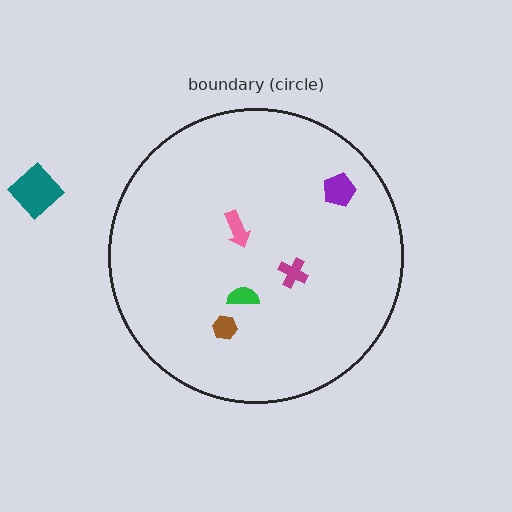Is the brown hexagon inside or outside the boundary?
Inside.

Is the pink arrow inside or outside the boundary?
Inside.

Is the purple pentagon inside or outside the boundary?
Inside.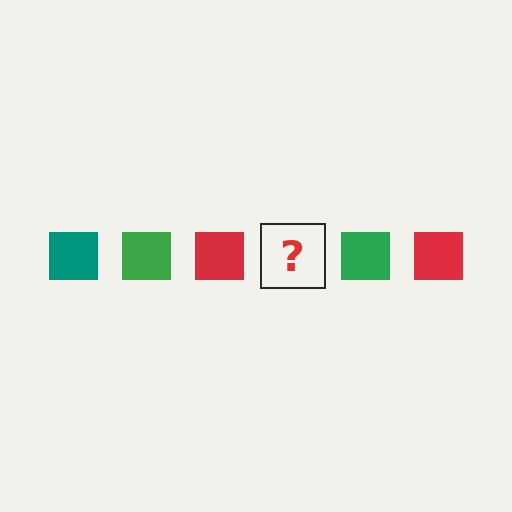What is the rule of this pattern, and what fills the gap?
The rule is that the pattern cycles through teal, green, red squares. The gap should be filled with a teal square.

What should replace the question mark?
The question mark should be replaced with a teal square.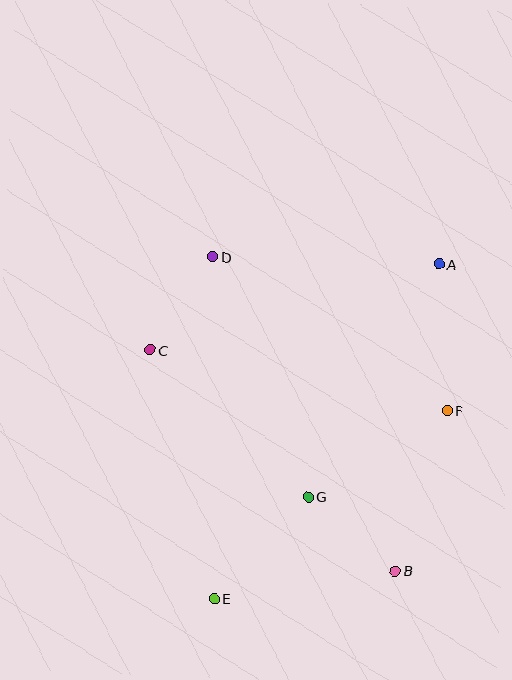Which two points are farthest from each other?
Points A and E are farthest from each other.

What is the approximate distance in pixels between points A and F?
The distance between A and F is approximately 147 pixels.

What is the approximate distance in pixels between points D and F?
The distance between D and F is approximately 281 pixels.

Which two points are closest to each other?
Points C and D are closest to each other.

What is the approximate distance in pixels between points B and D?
The distance between B and D is approximately 364 pixels.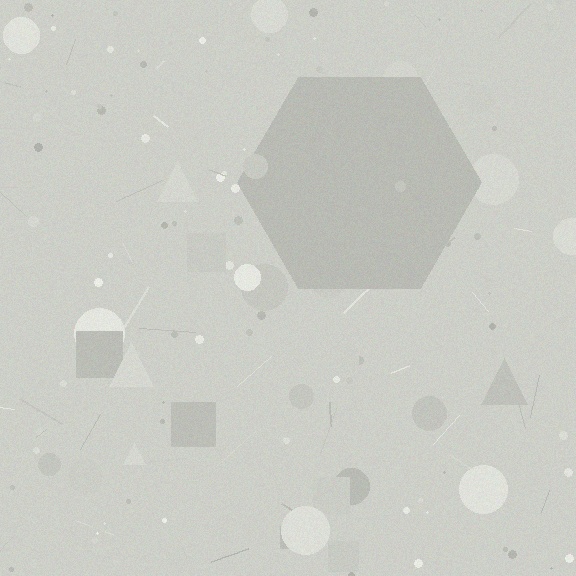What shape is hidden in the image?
A hexagon is hidden in the image.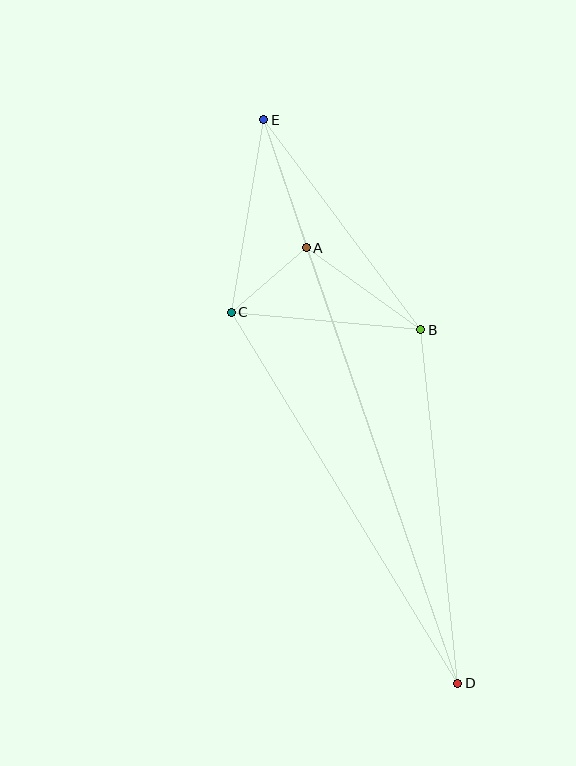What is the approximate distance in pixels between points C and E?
The distance between C and E is approximately 195 pixels.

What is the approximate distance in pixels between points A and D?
The distance between A and D is approximately 461 pixels.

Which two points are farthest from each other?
Points D and E are farthest from each other.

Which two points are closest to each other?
Points A and C are closest to each other.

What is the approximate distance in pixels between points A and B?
The distance between A and B is approximately 141 pixels.